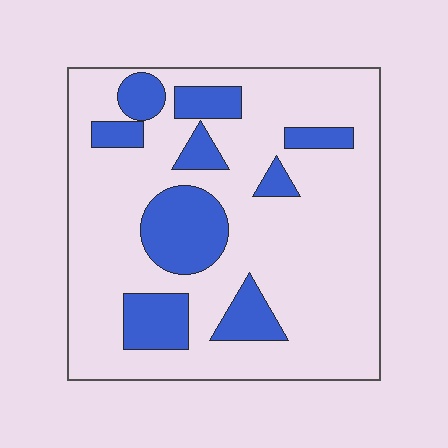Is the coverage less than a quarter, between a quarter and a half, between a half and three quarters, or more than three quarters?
Less than a quarter.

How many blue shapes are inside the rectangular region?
9.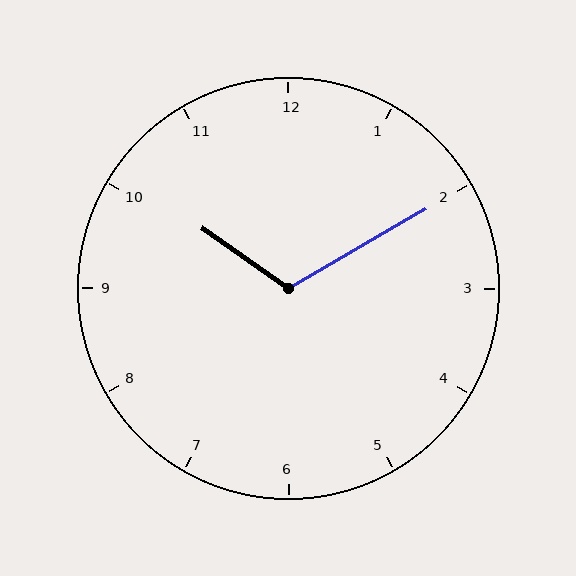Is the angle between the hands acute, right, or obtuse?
It is obtuse.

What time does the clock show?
10:10.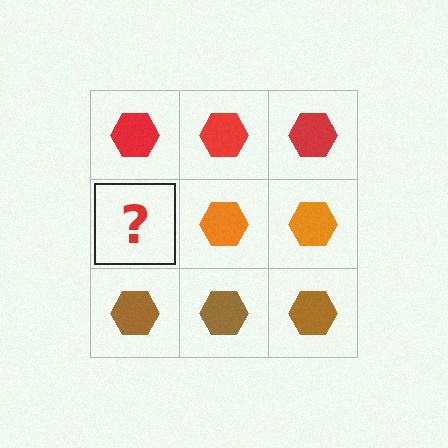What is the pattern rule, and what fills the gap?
The rule is that each row has a consistent color. The gap should be filled with an orange hexagon.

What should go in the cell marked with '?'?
The missing cell should contain an orange hexagon.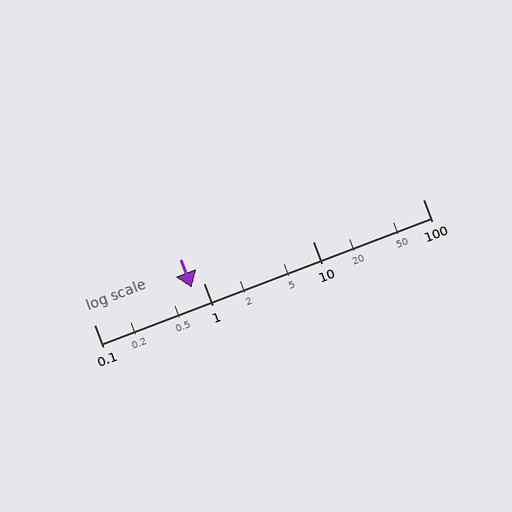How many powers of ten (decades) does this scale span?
The scale spans 3 decades, from 0.1 to 100.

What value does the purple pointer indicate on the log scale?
The pointer indicates approximately 0.78.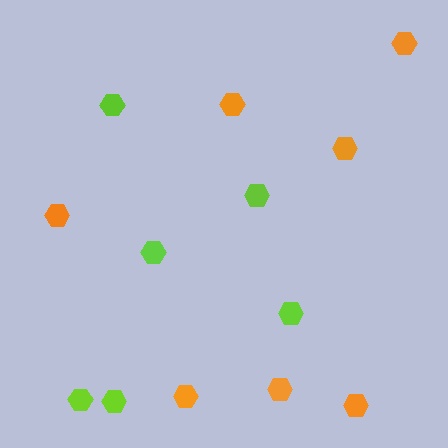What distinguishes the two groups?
There are 2 groups: one group of orange hexagons (7) and one group of lime hexagons (6).